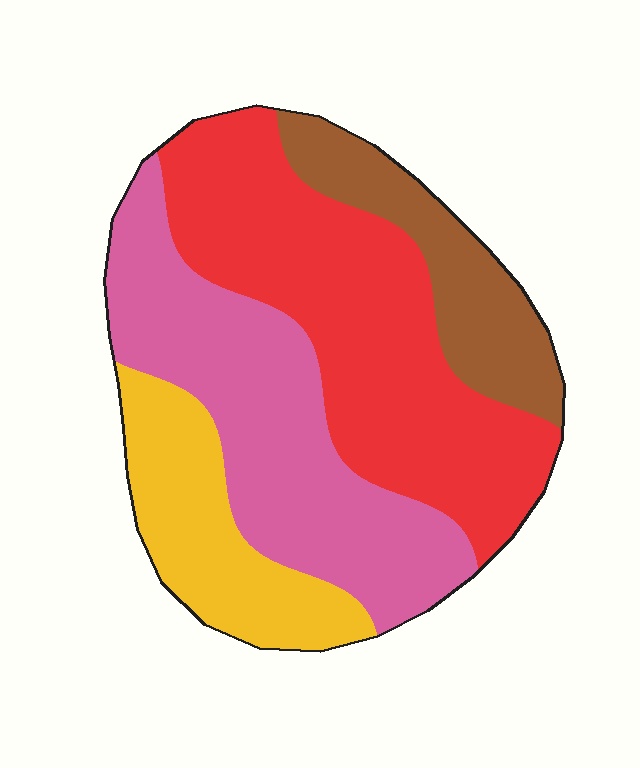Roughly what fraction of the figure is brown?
Brown covers around 15% of the figure.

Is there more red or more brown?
Red.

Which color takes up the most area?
Red, at roughly 35%.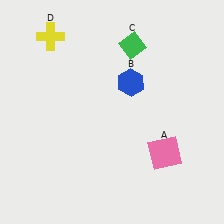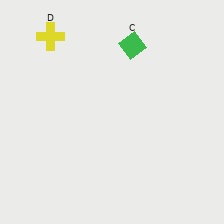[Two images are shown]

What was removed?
The blue hexagon (B), the pink square (A) were removed in Image 2.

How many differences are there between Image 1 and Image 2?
There are 2 differences between the two images.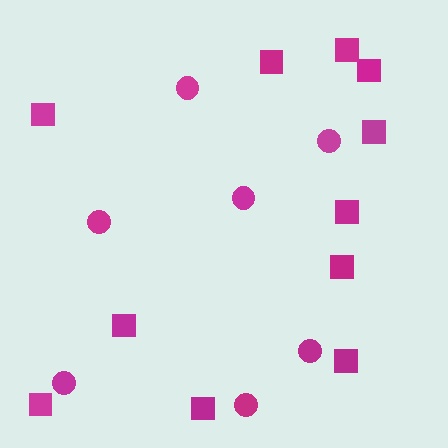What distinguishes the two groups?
There are 2 groups: one group of squares (11) and one group of circles (7).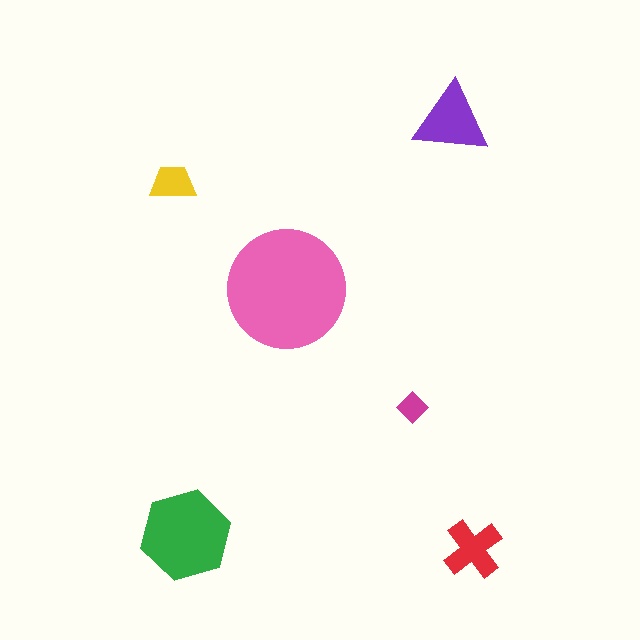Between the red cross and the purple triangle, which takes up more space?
The purple triangle.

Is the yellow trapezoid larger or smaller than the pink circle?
Smaller.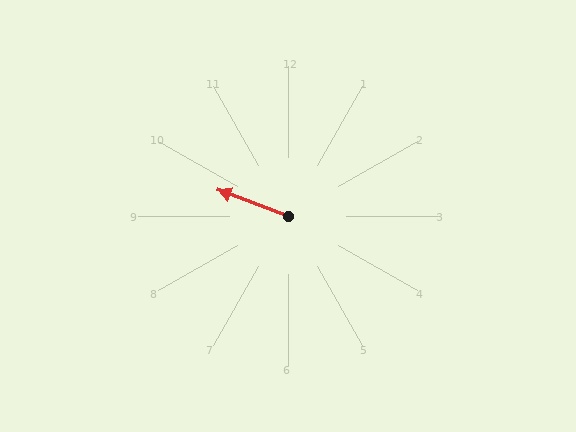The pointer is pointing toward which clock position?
Roughly 10 o'clock.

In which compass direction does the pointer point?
West.